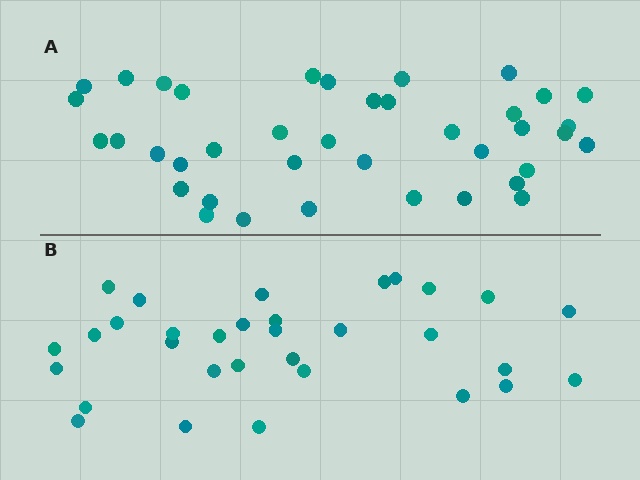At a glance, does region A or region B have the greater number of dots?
Region A (the top region) has more dots.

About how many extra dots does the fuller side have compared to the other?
Region A has roughly 8 or so more dots than region B.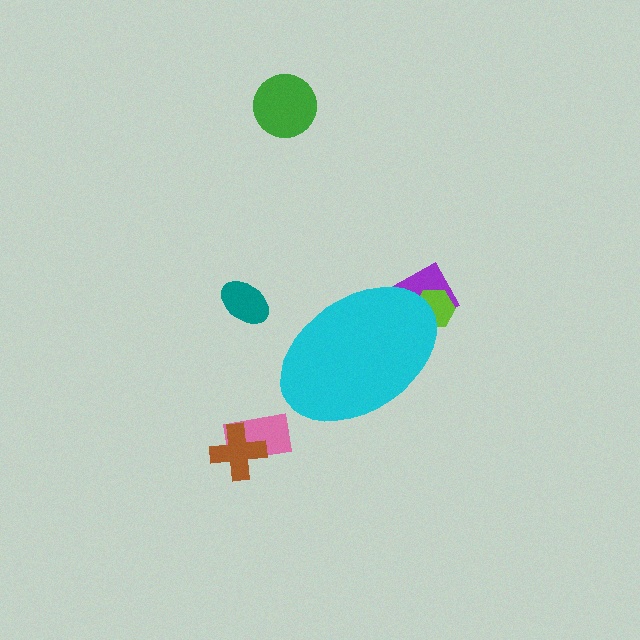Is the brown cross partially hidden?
No, the brown cross is fully visible.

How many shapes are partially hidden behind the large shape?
2 shapes are partially hidden.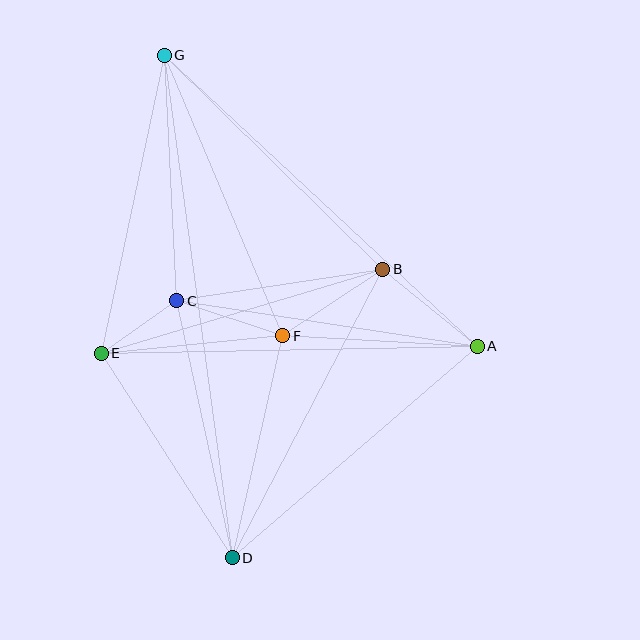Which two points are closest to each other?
Points C and E are closest to each other.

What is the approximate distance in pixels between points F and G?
The distance between F and G is approximately 304 pixels.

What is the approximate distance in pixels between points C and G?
The distance between C and G is approximately 245 pixels.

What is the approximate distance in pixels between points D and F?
The distance between D and F is approximately 228 pixels.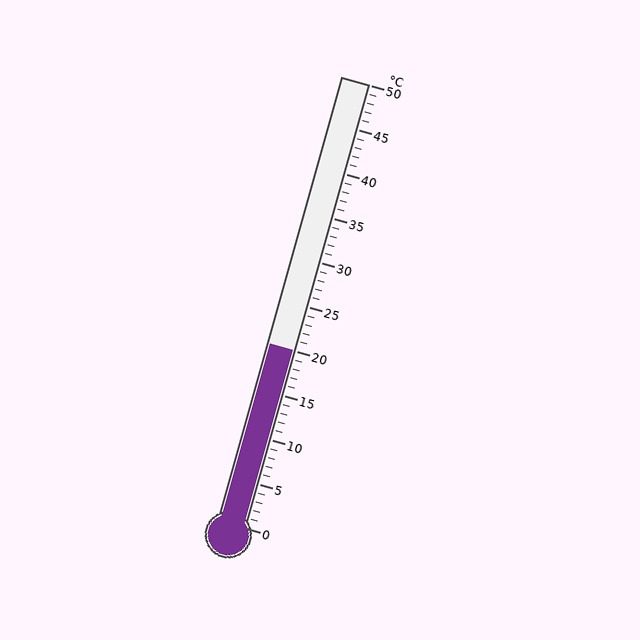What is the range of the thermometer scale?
The thermometer scale ranges from 0°C to 50°C.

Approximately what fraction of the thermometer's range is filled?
The thermometer is filled to approximately 40% of its range.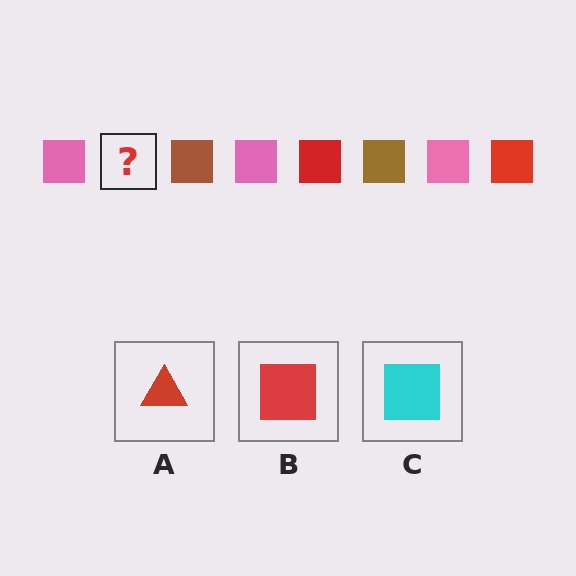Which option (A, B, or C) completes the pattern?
B.